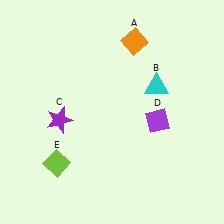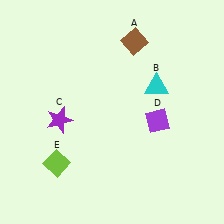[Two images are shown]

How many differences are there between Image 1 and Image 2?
There is 1 difference between the two images.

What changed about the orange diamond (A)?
In Image 1, A is orange. In Image 2, it changed to brown.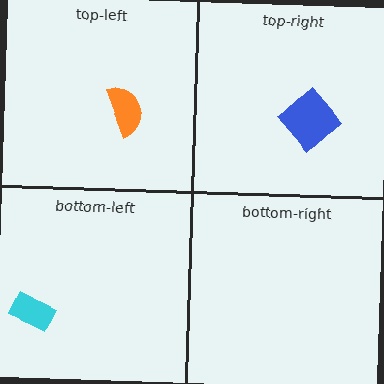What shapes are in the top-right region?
The blue diamond.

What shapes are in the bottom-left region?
The cyan rectangle.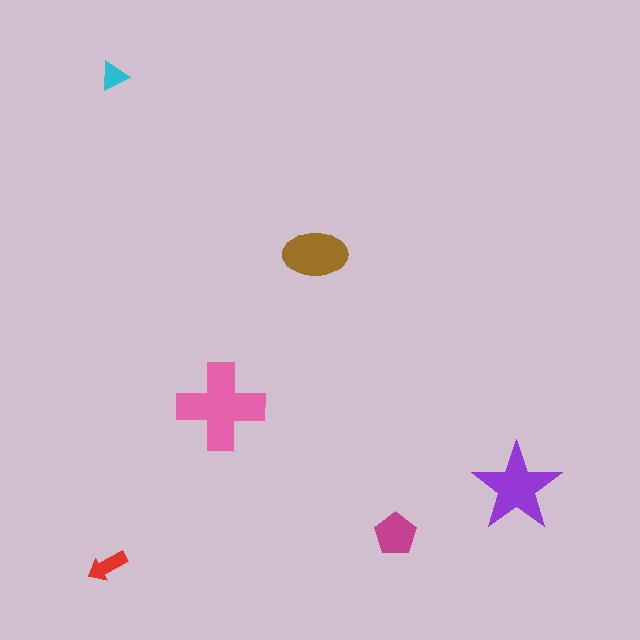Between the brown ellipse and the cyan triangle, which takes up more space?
The brown ellipse.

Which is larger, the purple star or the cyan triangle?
The purple star.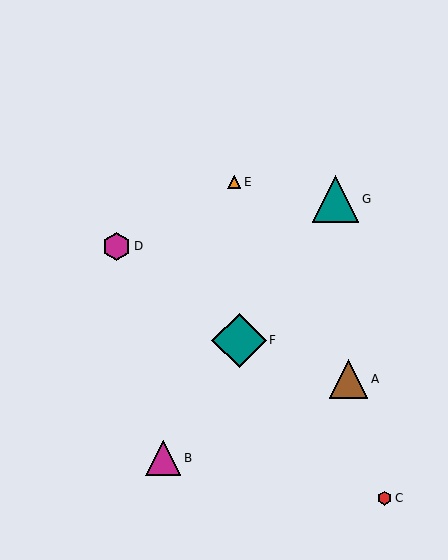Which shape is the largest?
The teal diamond (labeled F) is the largest.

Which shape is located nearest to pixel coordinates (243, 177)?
The orange triangle (labeled E) at (234, 182) is nearest to that location.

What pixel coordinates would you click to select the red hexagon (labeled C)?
Click at (385, 498) to select the red hexagon C.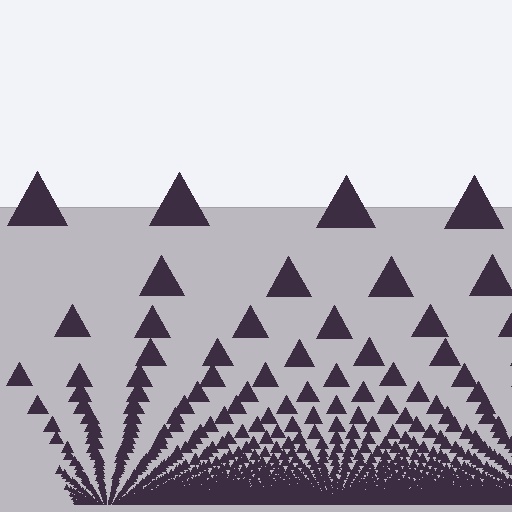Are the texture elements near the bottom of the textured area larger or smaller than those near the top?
Smaller. The gradient is inverted — elements near the bottom are smaller and denser.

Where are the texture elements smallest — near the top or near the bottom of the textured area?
Near the bottom.